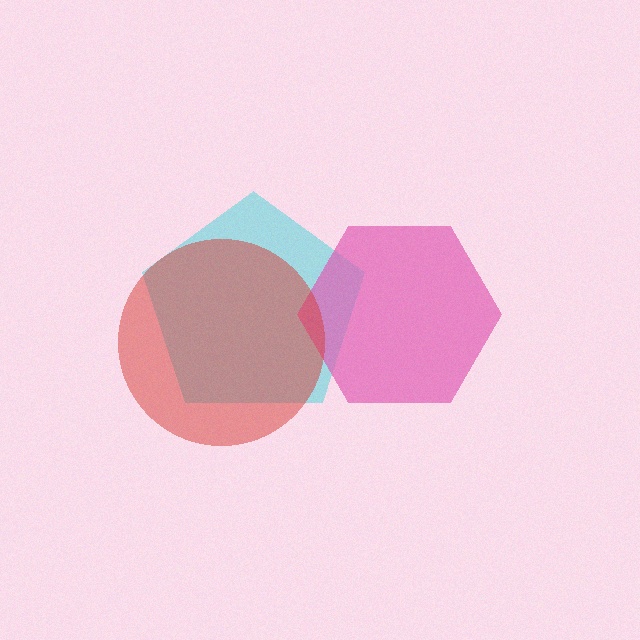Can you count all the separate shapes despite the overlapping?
Yes, there are 3 separate shapes.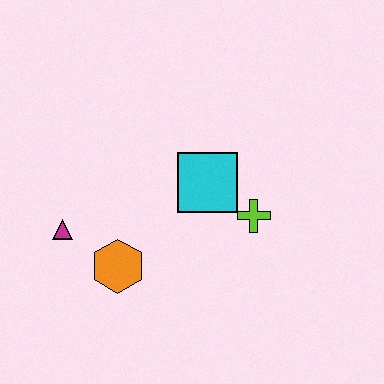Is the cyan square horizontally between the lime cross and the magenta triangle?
Yes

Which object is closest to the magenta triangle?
The orange hexagon is closest to the magenta triangle.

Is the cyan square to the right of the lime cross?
No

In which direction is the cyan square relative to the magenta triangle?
The cyan square is to the right of the magenta triangle.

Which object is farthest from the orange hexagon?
The lime cross is farthest from the orange hexagon.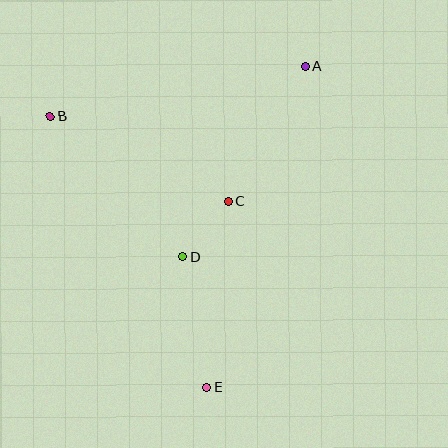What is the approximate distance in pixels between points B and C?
The distance between B and C is approximately 197 pixels.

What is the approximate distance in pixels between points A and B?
The distance between A and B is approximately 260 pixels.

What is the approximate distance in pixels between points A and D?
The distance between A and D is approximately 227 pixels.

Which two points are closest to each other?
Points C and D are closest to each other.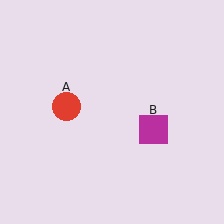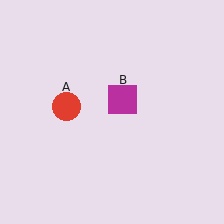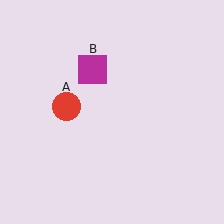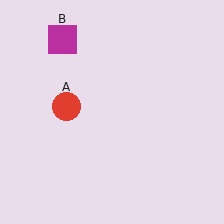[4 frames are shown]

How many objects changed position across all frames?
1 object changed position: magenta square (object B).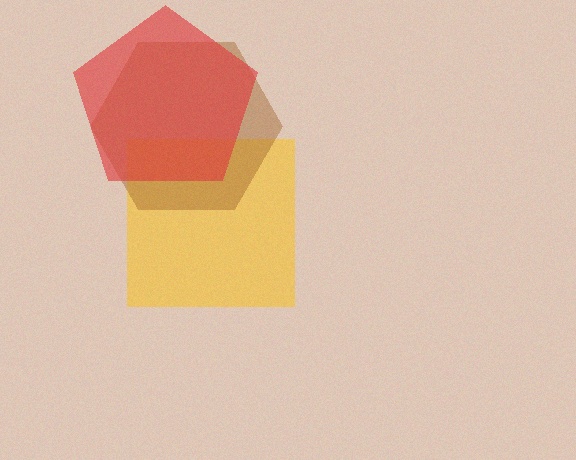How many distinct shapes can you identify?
There are 3 distinct shapes: a yellow square, a brown hexagon, a red pentagon.